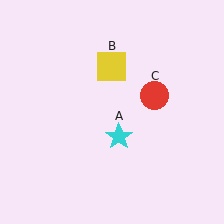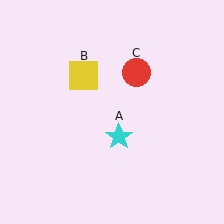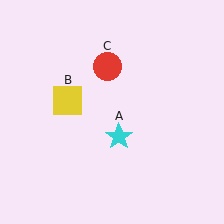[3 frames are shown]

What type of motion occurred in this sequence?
The yellow square (object B), red circle (object C) rotated counterclockwise around the center of the scene.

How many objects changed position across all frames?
2 objects changed position: yellow square (object B), red circle (object C).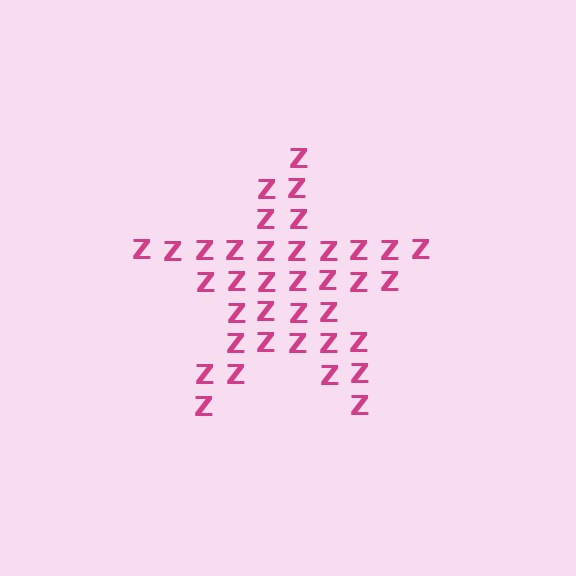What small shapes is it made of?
It is made of small letter Z's.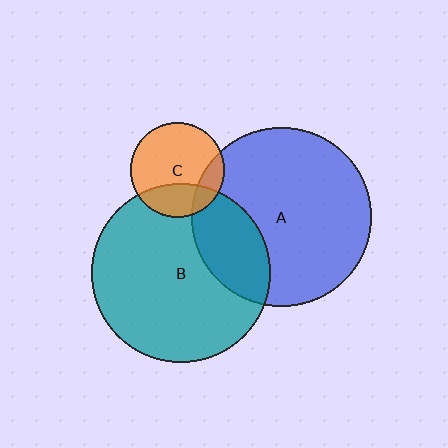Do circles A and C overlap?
Yes.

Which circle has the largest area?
Circle A (blue).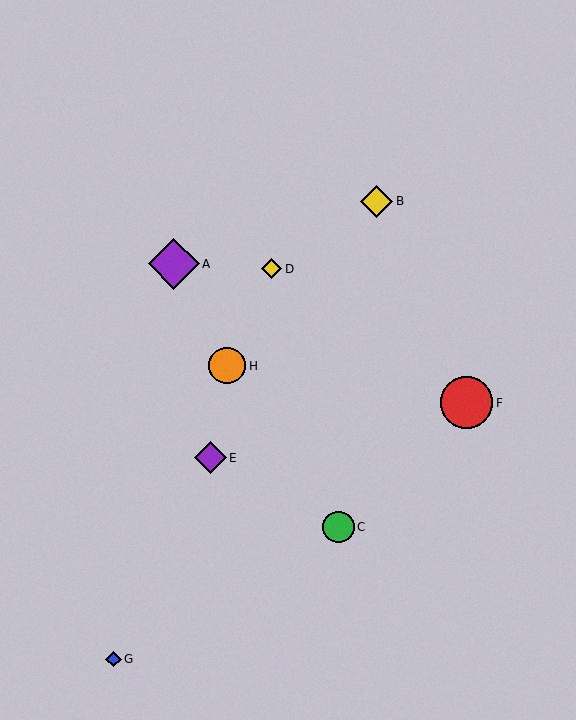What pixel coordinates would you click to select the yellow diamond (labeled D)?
Click at (272, 269) to select the yellow diamond D.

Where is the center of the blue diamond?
The center of the blue diamond is at (113, 659).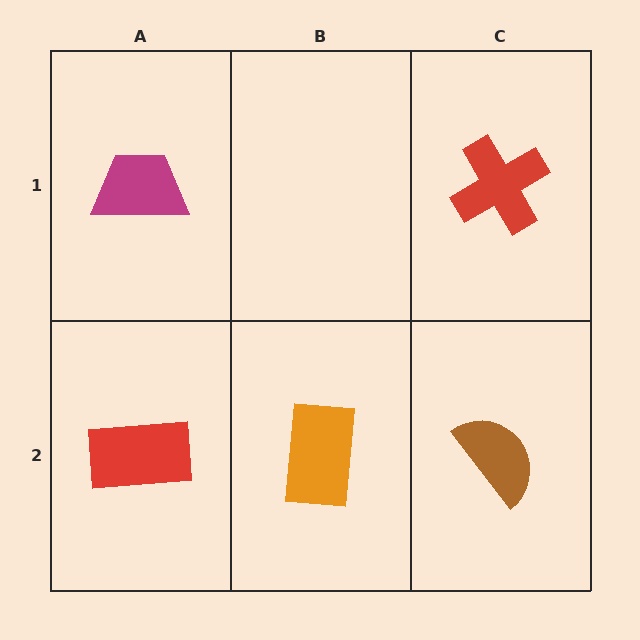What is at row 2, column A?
A red rectangle.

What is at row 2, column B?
An orange rectangle.